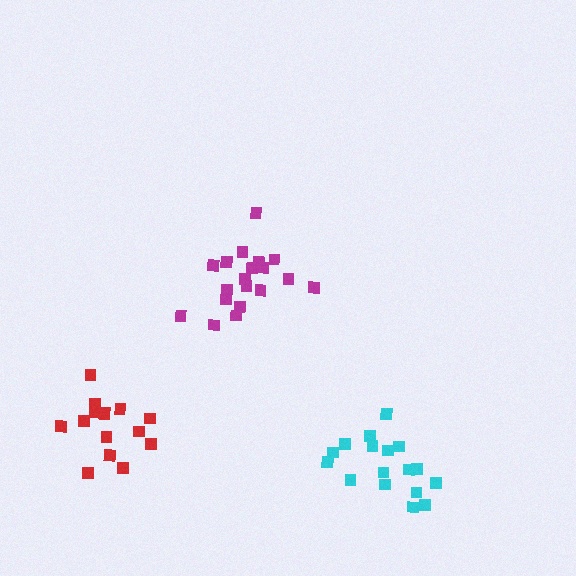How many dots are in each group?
Group 1: 17 dots, Group 2: 15 dots, Group 3: 19 dots (51 total).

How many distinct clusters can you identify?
There are 3 distinct clusters.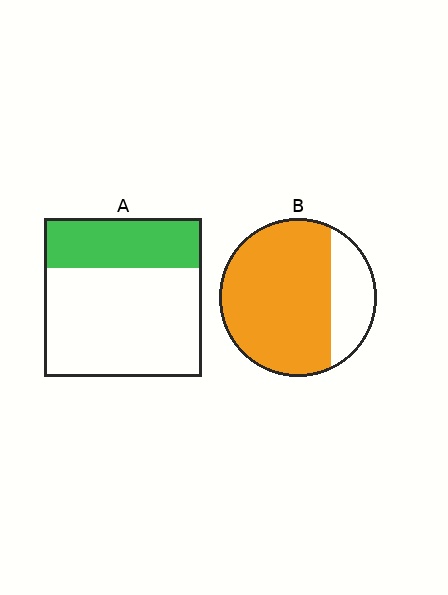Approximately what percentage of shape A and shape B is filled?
A is approximately 30% and B is approximately 75%.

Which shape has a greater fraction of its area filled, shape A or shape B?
Shape B.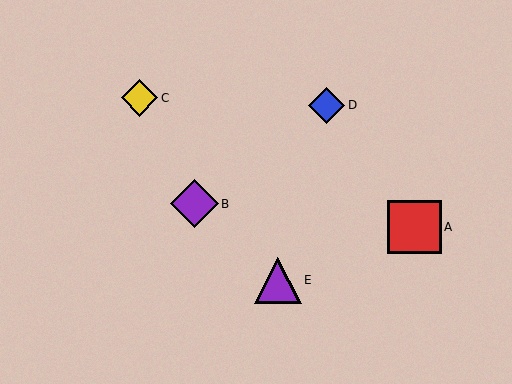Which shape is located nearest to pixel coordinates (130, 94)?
The yellow diamond (labeled C) at (140, 98) is nearest to that location.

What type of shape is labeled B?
Shape B is a purple diamond.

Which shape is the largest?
The red square (labeled A) is the largest.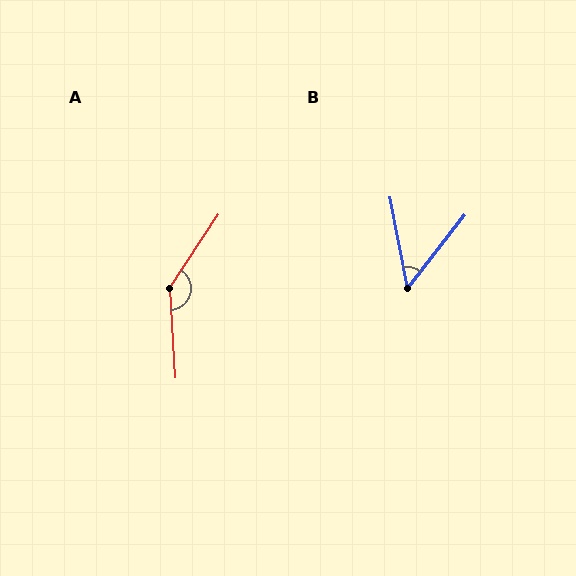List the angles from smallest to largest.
B (49°), A (143°).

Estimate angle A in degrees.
Approximately 143 degrees.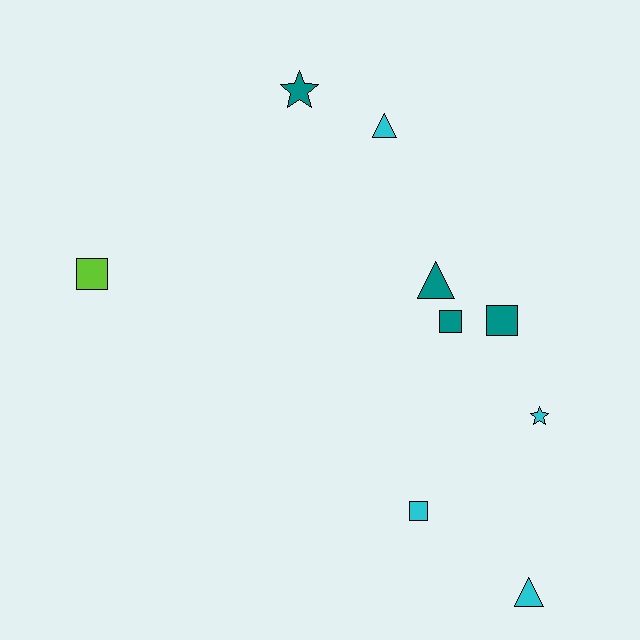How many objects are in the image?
There are 9 objects.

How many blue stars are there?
There are no blue stars.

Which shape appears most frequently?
Square, with 4 objects.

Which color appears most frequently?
Teal, with 4 objects.